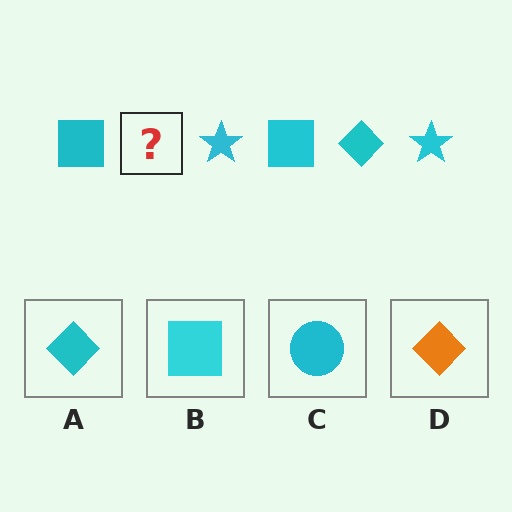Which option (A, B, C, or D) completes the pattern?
A.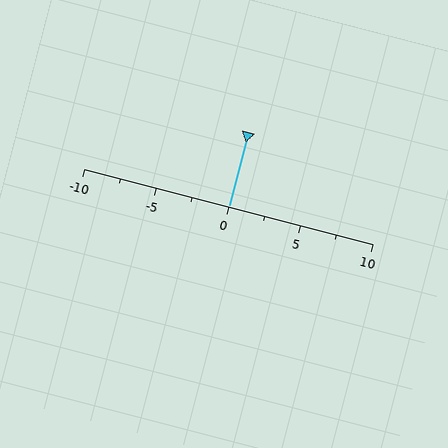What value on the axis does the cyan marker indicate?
The marker indicates approximately 0.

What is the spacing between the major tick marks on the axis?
The major ticks are spaced 5 apart.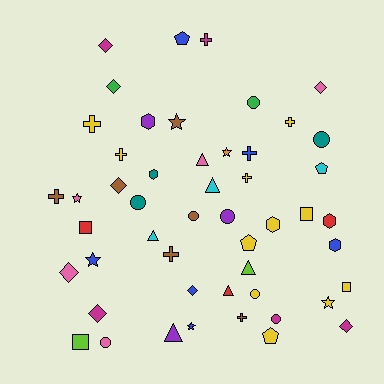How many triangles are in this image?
There are 6 triangles.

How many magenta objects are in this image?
There are 5 magenta objects.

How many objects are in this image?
There are 50 objects.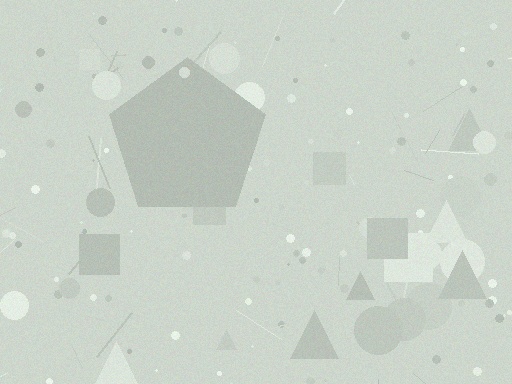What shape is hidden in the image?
A pentagon is hidden in the image.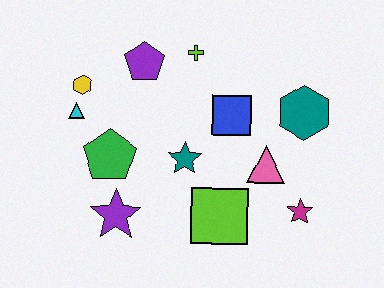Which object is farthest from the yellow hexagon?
The magenta star is farthest from the yellow hexagon.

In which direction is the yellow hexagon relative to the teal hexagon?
The yellow hexagon is to the left of the teal hexagon.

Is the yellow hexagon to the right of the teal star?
No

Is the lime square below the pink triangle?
Yes